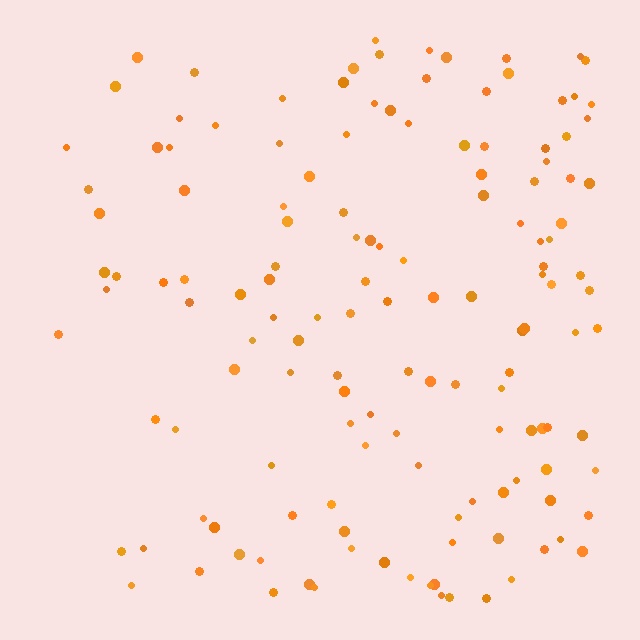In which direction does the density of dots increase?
From left to right, with the right side densest.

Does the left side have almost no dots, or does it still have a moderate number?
Still a moderate number, just noticeably fewer than the right.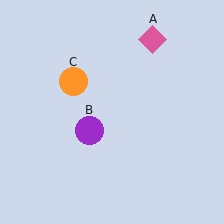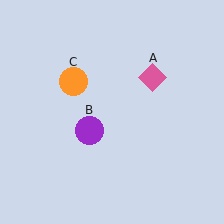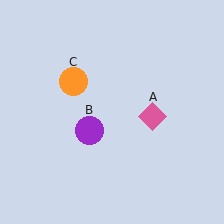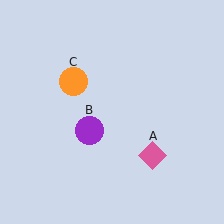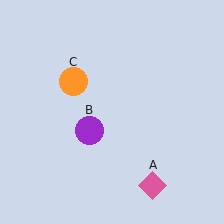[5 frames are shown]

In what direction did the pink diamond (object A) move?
The pink diamond (object A) moved down.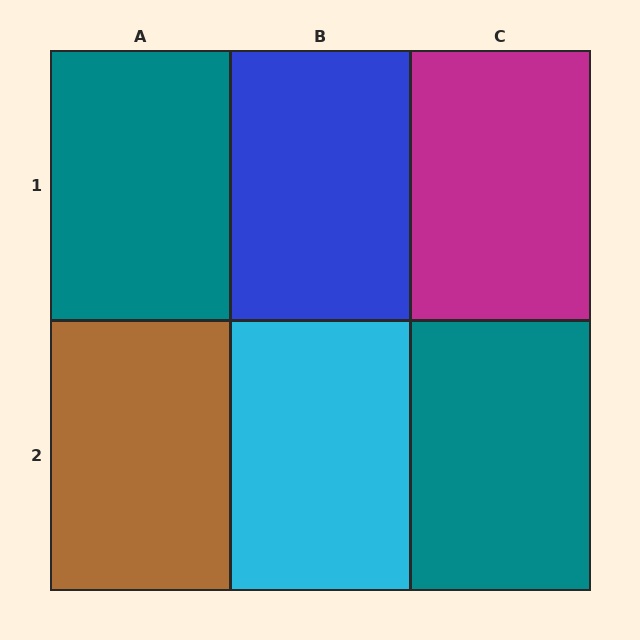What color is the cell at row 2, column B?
Cyan.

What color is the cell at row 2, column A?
Brown.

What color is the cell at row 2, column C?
Teal.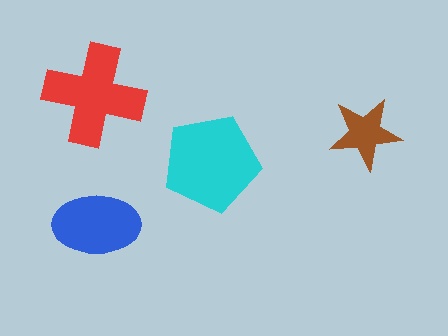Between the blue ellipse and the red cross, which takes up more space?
The red cross.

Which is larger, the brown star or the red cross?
The red cross.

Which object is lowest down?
The blue ellipse is bottommost.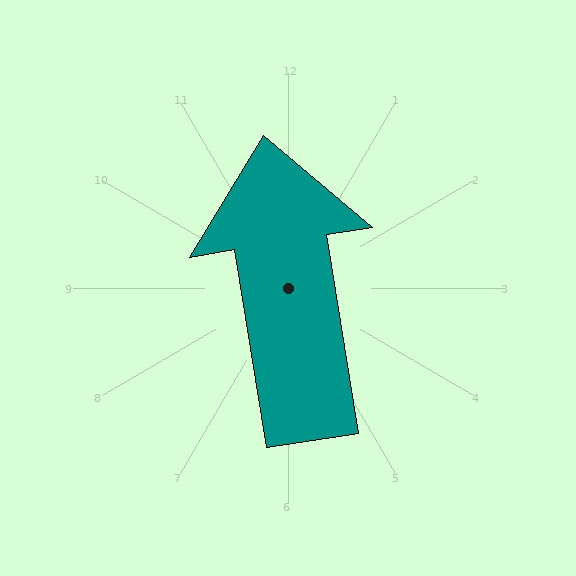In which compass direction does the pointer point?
North.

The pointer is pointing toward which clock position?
Roughly 12 o'clock.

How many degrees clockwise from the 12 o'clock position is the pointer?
Approximately 351 degrees.